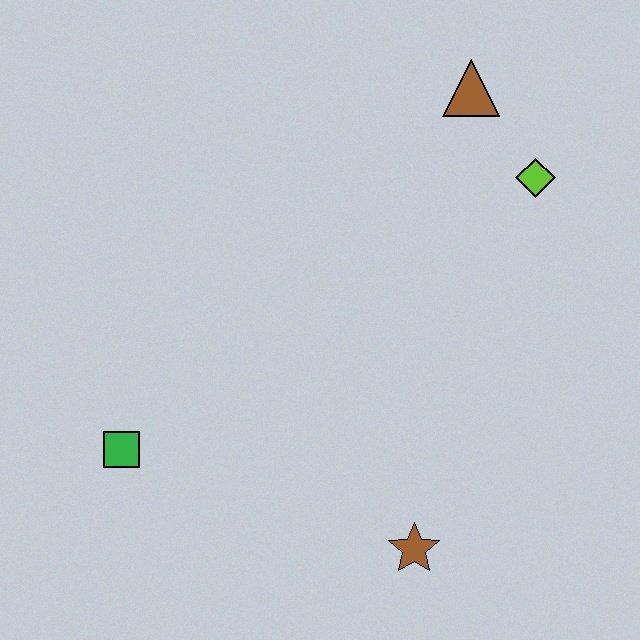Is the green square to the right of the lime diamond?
No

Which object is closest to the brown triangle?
The lime diamond is closest to the brown triangle.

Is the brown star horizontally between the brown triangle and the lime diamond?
No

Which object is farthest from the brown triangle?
The green square is farthest from the brown triangle.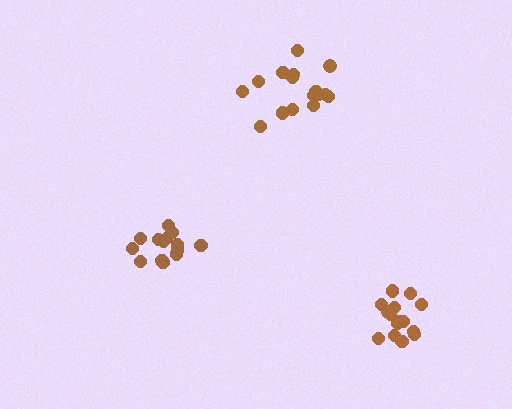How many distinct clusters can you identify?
There are 3 distinct clusters.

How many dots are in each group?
Group 1: 15 dots, Group 2: 14 dots, Group 3: 16 dots (45 total).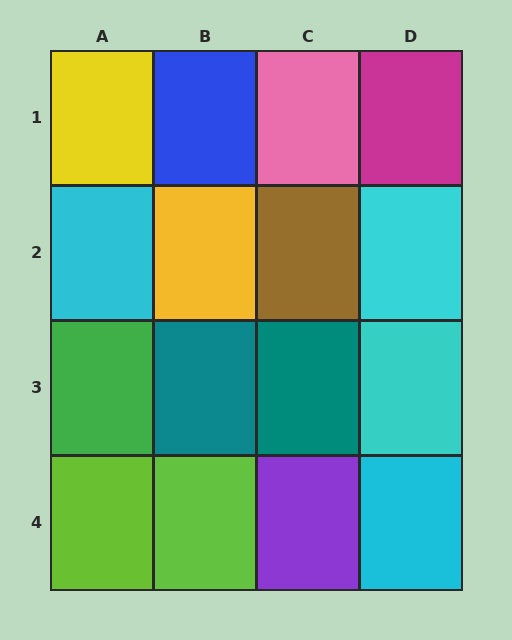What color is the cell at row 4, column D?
Cyan.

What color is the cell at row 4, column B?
Lime.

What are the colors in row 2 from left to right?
Cyan, yellow, brown, cyan.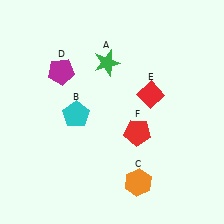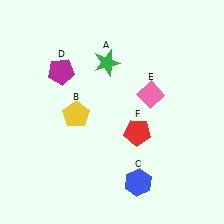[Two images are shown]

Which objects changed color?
B changed from cyan to yellow. C changed from orange to blue. E changed from red to pink.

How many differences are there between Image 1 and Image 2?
There are 3 differences between the two images.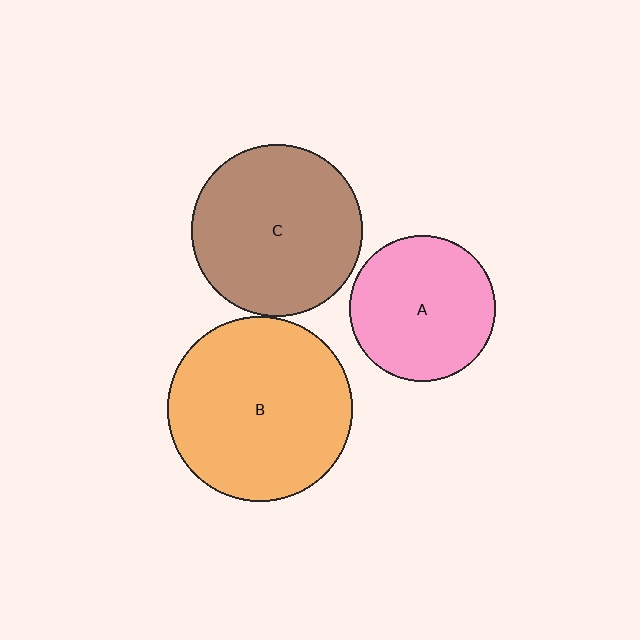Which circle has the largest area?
Circle B (orange).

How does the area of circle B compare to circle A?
Approximately 1.6 times.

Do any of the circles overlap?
No, none of the circles overlap.